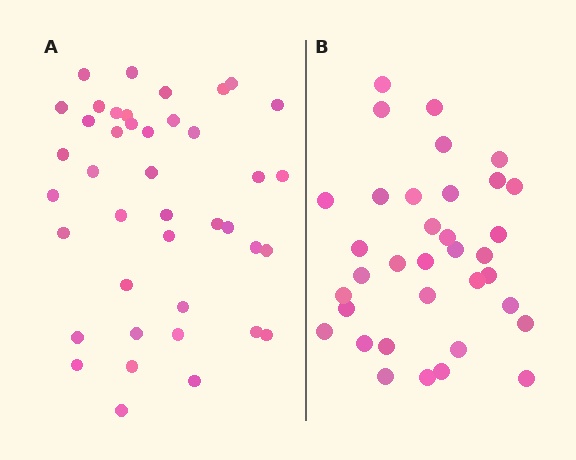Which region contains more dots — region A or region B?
Region A (the left region) has more dots.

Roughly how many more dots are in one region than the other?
Region A has about 6 more dots than region B.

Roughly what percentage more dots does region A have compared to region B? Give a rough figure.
About 15% more.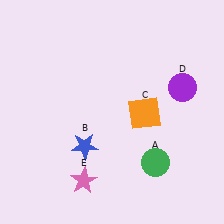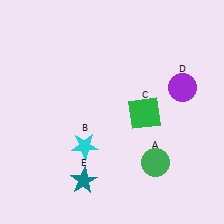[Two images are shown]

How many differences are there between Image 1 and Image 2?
There are 3 differences between the two images.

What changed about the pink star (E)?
In Image 1, E is pink. In Image 2, it changed to teal.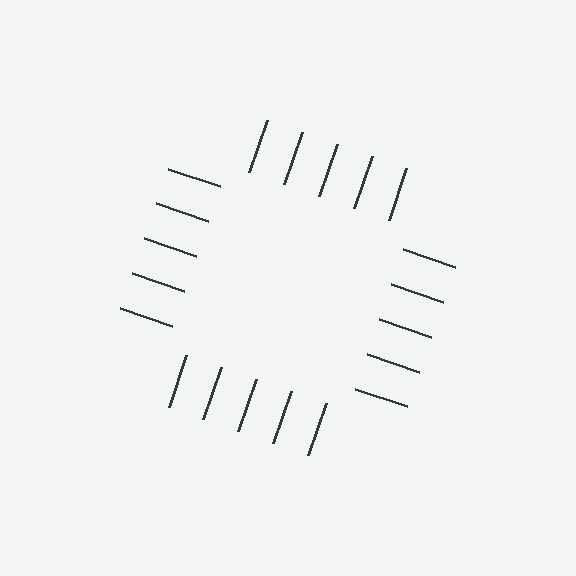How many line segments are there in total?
20 — 5 along each of the 4 edges.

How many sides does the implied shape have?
4 sides — the line-ends trace a square.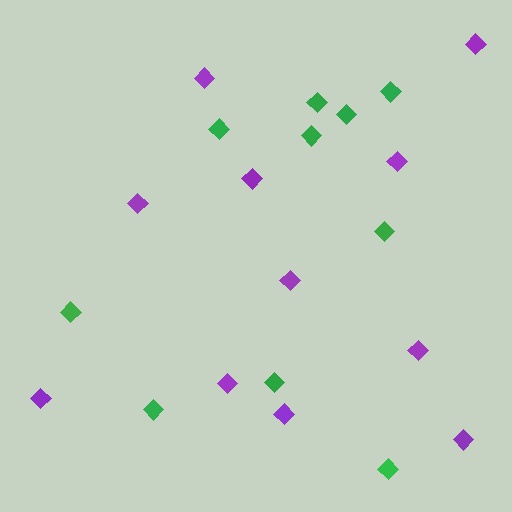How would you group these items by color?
There are 2 groups: one group of green diamonds (10) and one group of purple diamonds (11).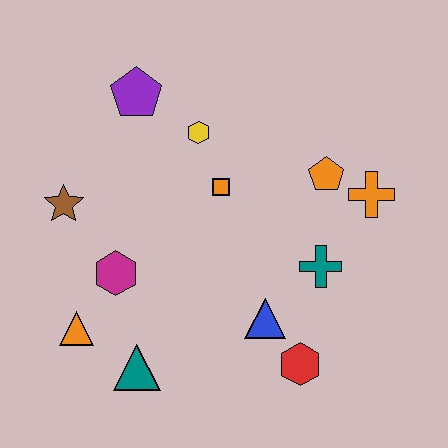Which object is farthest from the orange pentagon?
The orange triangle is farthest from the orange pentagon.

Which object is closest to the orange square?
The yellow hexagon is closest to the orange square.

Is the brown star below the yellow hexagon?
Yes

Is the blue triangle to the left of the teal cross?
Yes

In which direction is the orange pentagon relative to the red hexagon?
The orange pentagon is above the red hexagon.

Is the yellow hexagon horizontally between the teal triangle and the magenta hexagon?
No